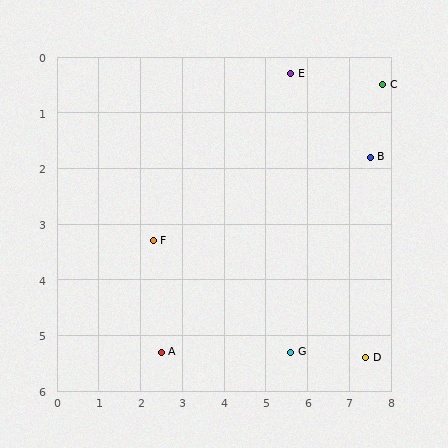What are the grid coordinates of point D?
Point D is at approximately (7.4, 5.4).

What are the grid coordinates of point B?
Point B is at approximately (7.5, 1.8).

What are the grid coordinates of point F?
Point F is at approximately (2.3, 3.3).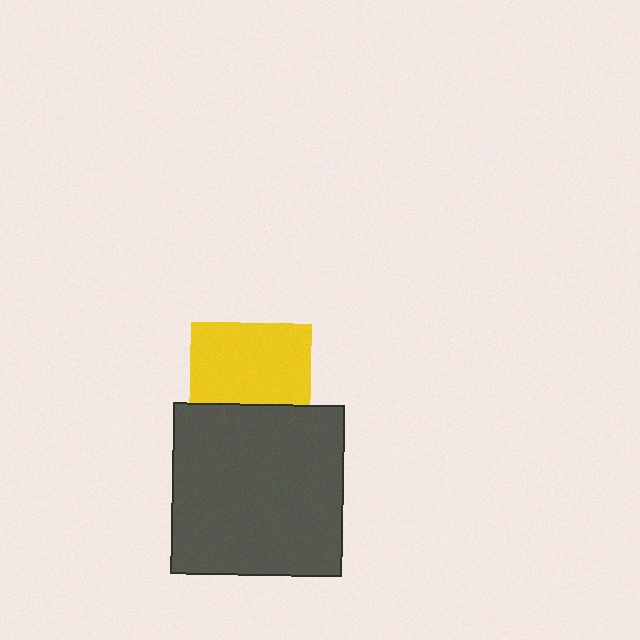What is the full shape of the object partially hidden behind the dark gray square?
The partially hidden object is a yellow square.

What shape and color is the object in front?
The object in front is a dark gray square.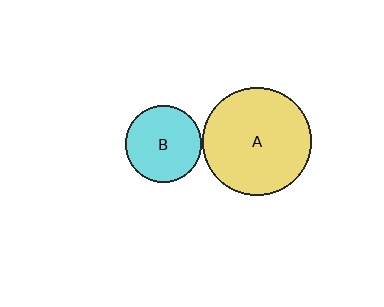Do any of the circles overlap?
No, none of the circles overlap.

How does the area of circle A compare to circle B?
Approximately 2.0 times.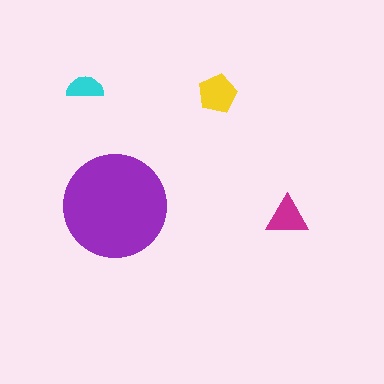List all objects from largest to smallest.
The purple circle, the yellow pentagon, the magenta triangle, the cyan semicircle.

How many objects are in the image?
There are 4 objects in the image.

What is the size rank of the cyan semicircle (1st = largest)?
4th.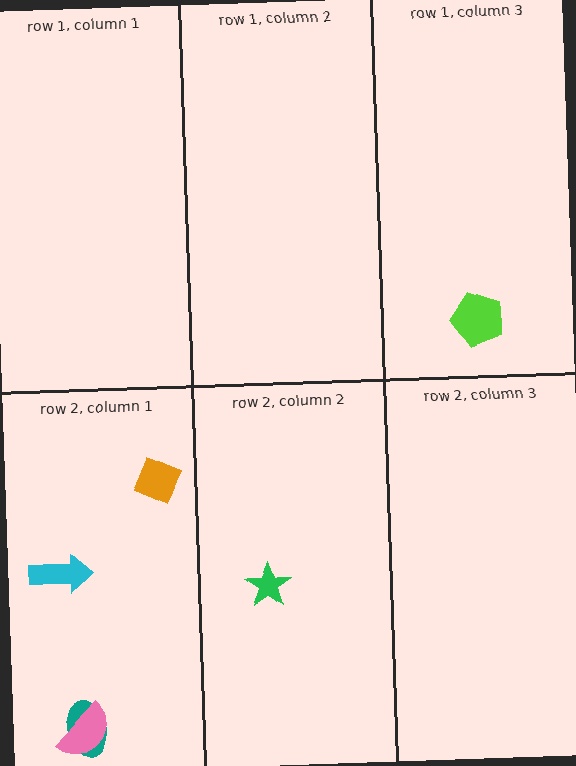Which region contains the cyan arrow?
The row 2, column 1 region.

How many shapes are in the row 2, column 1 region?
4.